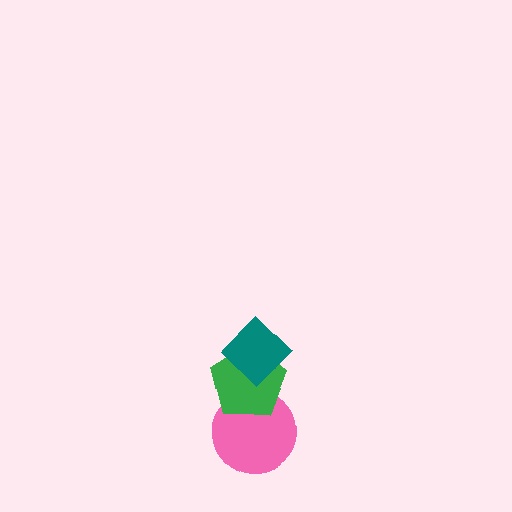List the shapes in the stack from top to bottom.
From top to bottom: the teal diamond, the green pentagon, the pink circle.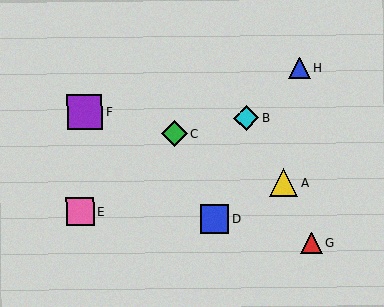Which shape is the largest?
The purple square (labeled F) is the largest.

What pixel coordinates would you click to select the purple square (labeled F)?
Click at (85, 112) to select the purple square F.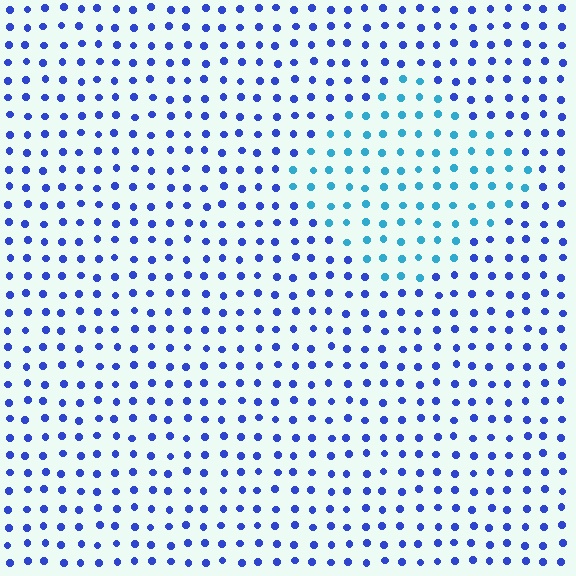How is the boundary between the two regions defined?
The boundary is defined purely by a slight shift in hue (about 39 degrees). Spacing, size, and orientation are identical on both sides.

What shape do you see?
I see a diamond.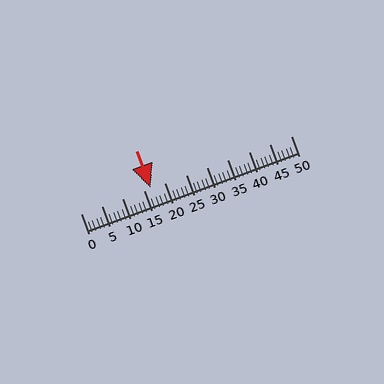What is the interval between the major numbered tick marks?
The major tick marks are spaced 5 units apart.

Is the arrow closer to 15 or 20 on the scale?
The arrow is closer to 15.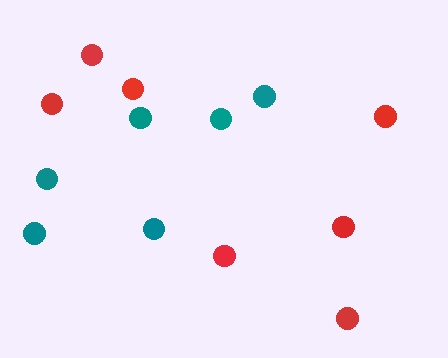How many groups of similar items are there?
There are 2 groups: one group of teal circles (6) and one group of red circles (7).